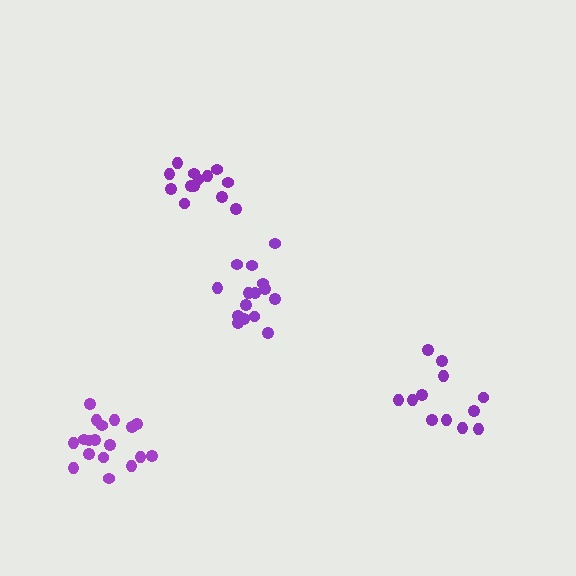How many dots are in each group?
Group 1: 12 dots, Group 2: 15 dots, Group 3: 18 dots, Group 4: 13 dots (58 total).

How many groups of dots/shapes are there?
There are 4 groups.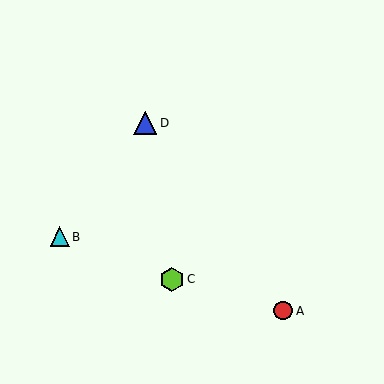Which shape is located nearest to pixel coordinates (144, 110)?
The blue triangle (labeled D) at (145, 123) is nearest to that location.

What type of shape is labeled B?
Shape B is a cyan triangle.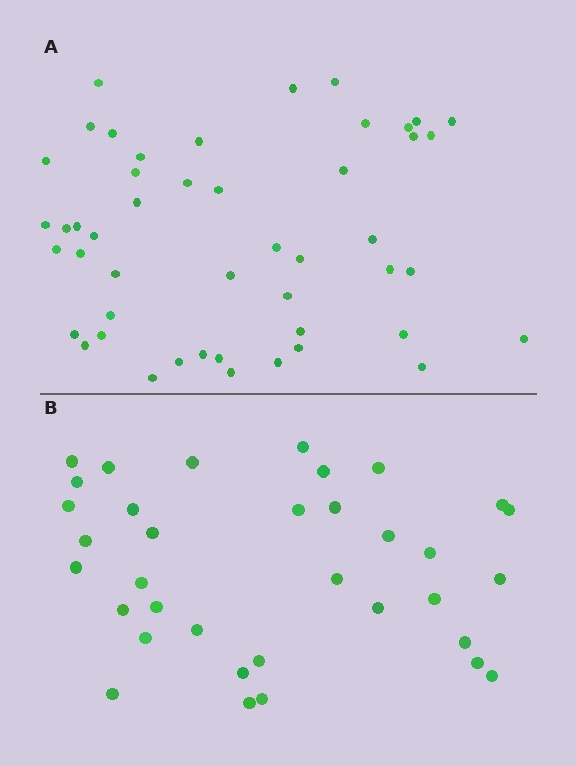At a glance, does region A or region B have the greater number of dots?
Region A (the top region) has more dots.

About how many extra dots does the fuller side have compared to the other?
Region A has approximately 15 more dots than region B.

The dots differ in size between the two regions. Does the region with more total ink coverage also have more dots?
No. Region B has more total ink coverage because its dots are larger, but region A actually contains more individual dots. Total area can be misleading — the number of items is what matters here.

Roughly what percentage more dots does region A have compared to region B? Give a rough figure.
About 35% more.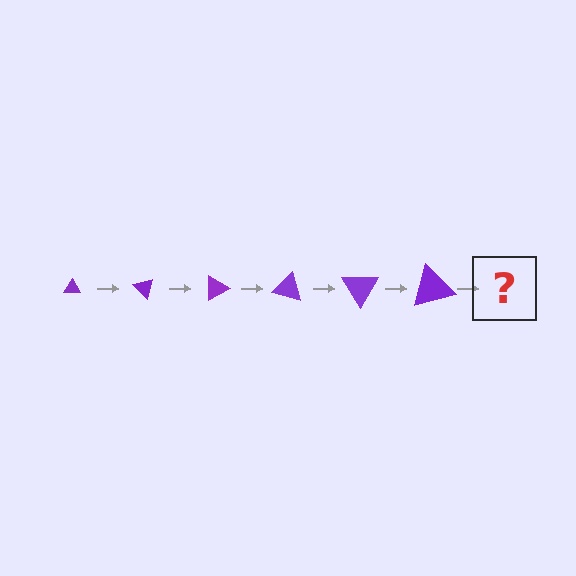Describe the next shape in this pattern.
It should be a triangle, larger than the previous one and rotated 270 degrees from the start.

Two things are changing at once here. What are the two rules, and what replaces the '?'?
The two rules are that the triangle grows larger each step and it rotates 45 degrees each step. The '?' should be a triangle, larger than the previous one and rotated 270 degrees from the start.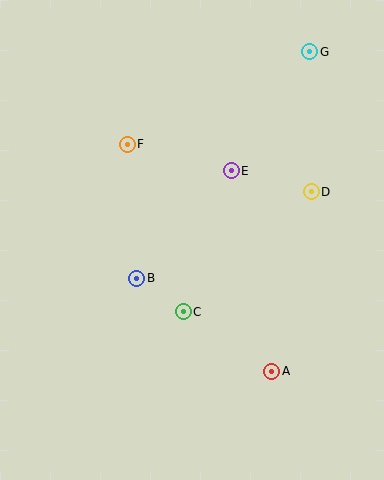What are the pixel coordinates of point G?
Point G is at (310, 52).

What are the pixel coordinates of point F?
Point F is at (127, 144).